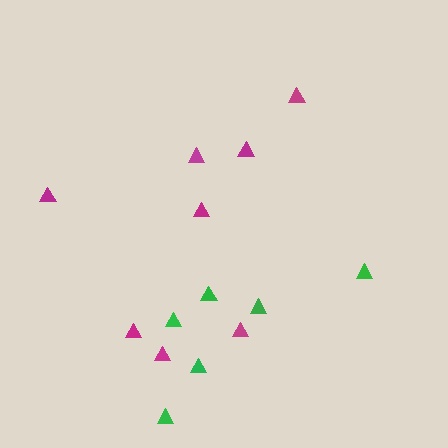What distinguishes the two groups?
There are 2 groups: one group of magenta triangles (8) and one group of green triangles (6).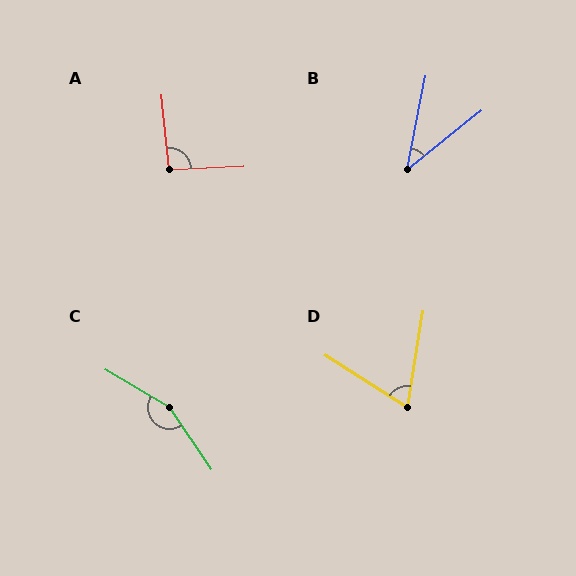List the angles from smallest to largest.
B (40°), D (67°), A (93°), C (155°).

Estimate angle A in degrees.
Approximately 93 degrees.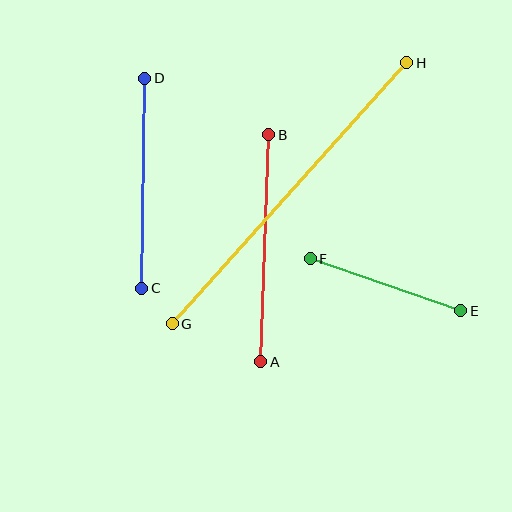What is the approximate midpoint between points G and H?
The midpoint is at approximately (290, 193) pixels.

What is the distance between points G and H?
The distance is approximately 351 pixels.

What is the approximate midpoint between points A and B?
The midpoint is at approximately (265, 248) pixels.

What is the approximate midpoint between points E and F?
The midpoint is at approximately (385, 285) pixels.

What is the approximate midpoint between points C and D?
The midpoint is at approximately (143, 183) pixels.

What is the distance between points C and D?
The distance is approximately 210 pixels.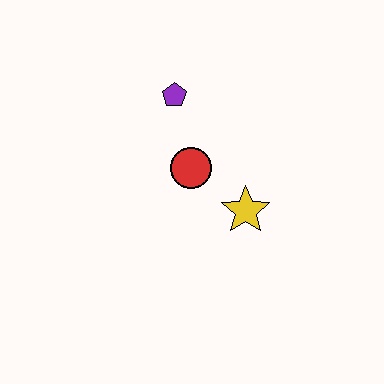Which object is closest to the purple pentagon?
The red circle is closest to the purple pentagon.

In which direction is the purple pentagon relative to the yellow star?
The purple pentagon is above the yellow star.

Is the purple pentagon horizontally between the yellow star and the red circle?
No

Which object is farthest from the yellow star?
The purple pentagon is farthest from the yellow star.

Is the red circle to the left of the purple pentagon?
No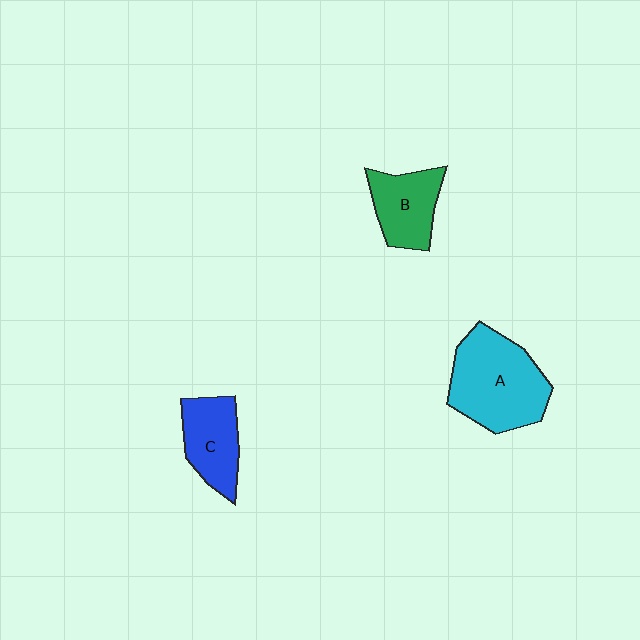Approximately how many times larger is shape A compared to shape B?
Approximately 1.7 times.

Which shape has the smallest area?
Shape B (green).